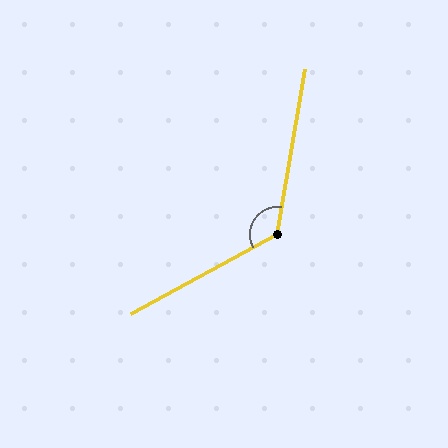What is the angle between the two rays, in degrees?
Approximately 128 degrees.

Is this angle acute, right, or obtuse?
It is obtuse.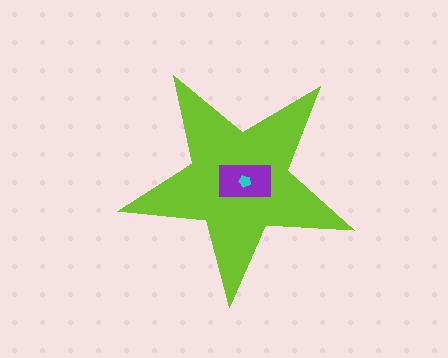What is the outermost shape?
The lime star.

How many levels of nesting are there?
3.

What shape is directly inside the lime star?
The purple rectangle.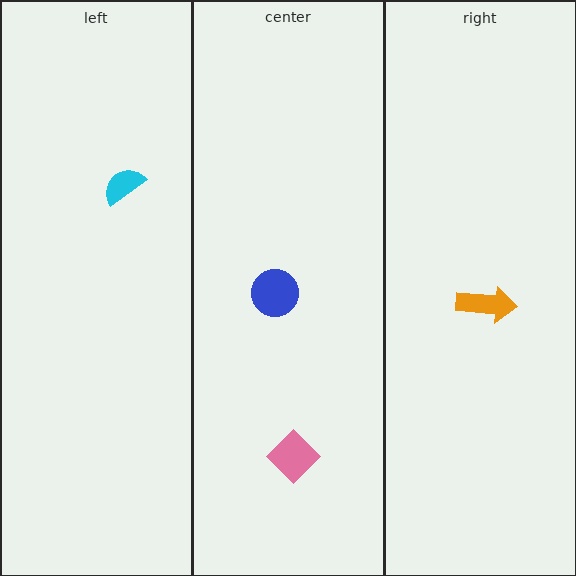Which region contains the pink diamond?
The center region.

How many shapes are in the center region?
2.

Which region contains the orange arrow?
The right region.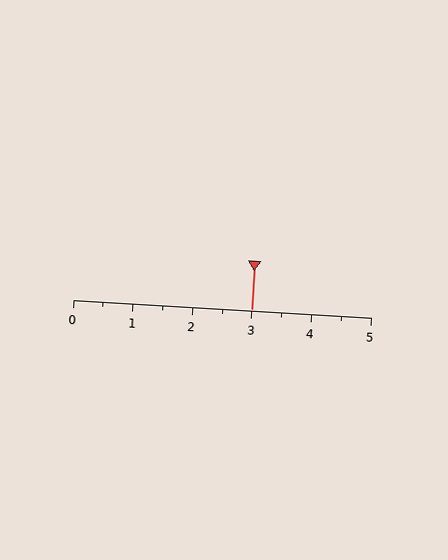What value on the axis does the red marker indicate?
The marker indicates approximately 3.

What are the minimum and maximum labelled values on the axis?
The axis runs from 0 to 5.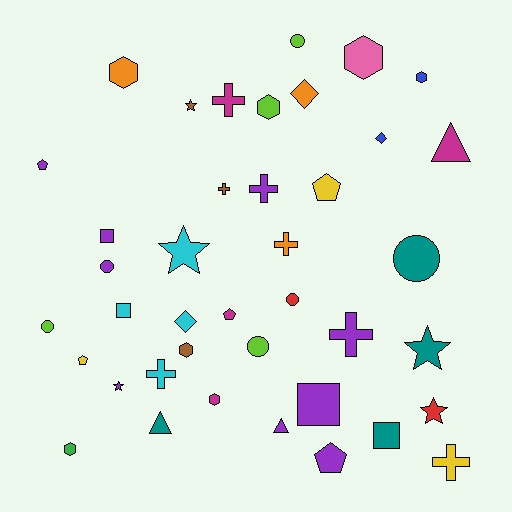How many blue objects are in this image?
There are 2 blue objects.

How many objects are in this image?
There are 40 objects.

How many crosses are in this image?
There are 7 crosses.